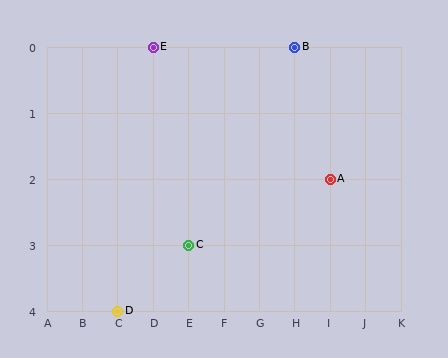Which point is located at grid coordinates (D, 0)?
Point E is at (D, 0).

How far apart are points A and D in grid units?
Points A and D are 6 columns and 2 rows apart (about 6.3 grid units diagonally).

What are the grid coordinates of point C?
Point C is at grid coordinates (E, 3).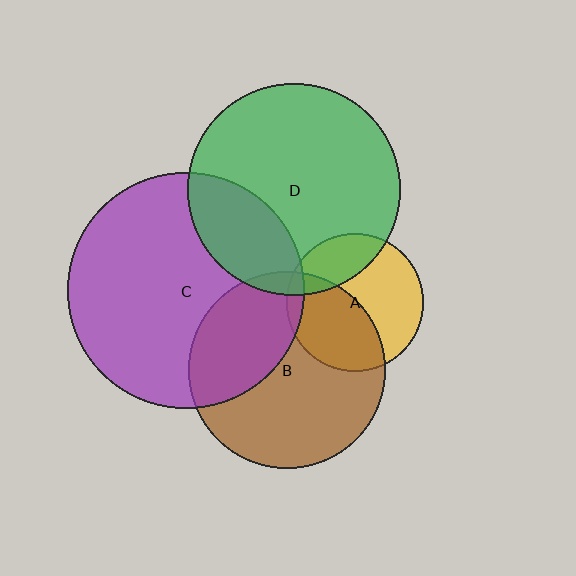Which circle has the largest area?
Circle C (purple).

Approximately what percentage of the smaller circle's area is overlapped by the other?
Approximately 5%.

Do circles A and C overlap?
Yes.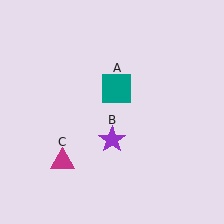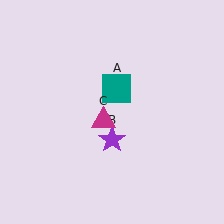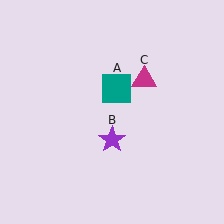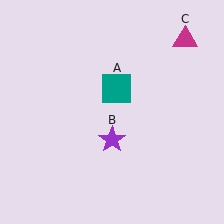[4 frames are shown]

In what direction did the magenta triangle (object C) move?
The magenta triangle (object C) moved up and to the right.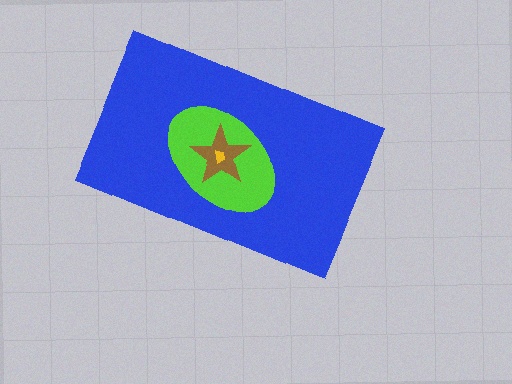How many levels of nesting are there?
4.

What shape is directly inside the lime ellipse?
The brown star.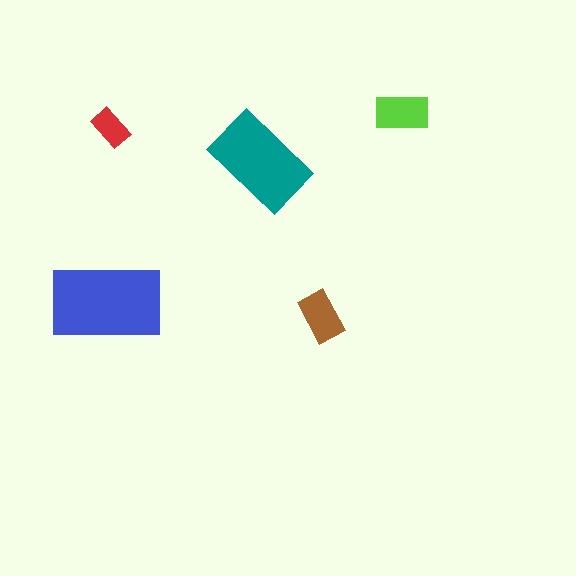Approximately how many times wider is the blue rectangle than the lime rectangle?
About 2 times wider.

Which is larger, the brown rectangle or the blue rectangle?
The blue one.